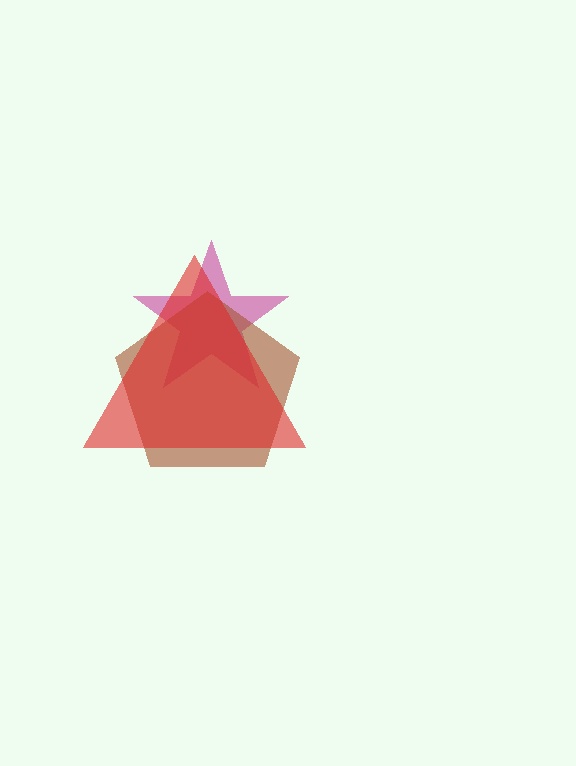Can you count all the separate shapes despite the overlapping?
Yes, there are 3 separate shapes.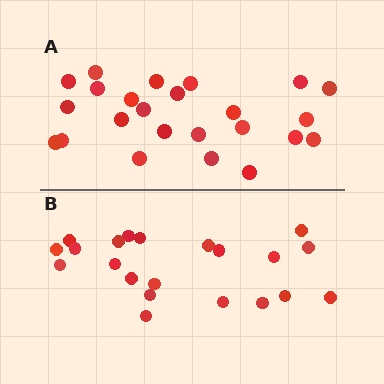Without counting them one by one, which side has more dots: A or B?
Region A (the top region) has more dots.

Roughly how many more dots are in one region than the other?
Region A has just a few more — roughly 2 or 3 more dots than region B.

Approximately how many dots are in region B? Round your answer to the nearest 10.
About 20 dots. (The exact count is 21, which rounds to 20.)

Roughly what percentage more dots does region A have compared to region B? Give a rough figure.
About 15% more.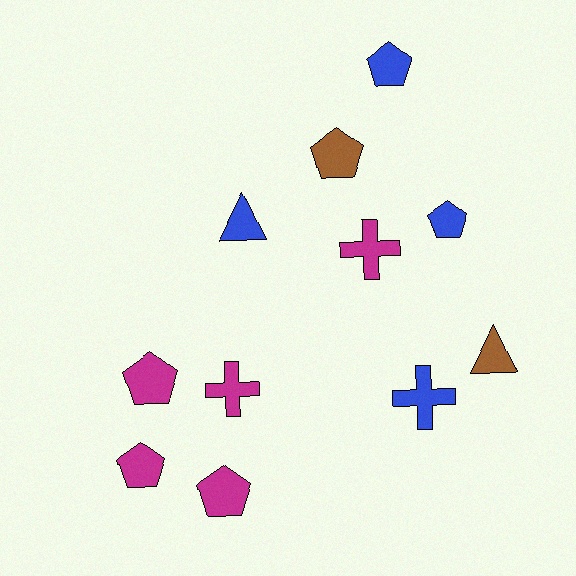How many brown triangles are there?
There is 1 brown triangle.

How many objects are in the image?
There are 11 objects.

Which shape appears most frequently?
Pentagon, with 6 objects.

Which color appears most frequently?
Magenta, with 5 objects.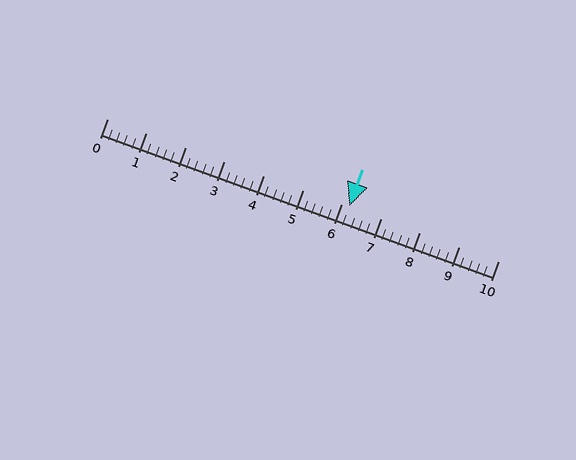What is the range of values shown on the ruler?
The ruler shows values from 0 to 10.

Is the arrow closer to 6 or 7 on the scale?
The arrow is closer to 6.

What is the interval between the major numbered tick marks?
The major tick marks are spaced 1 units apart.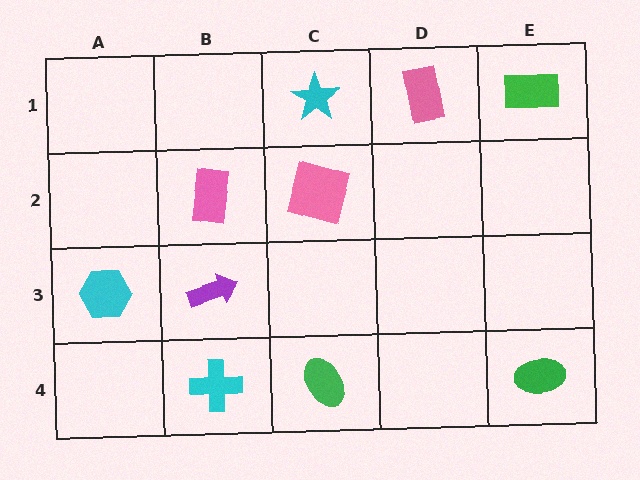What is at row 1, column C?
A cyan star.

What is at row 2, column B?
A pink rectangle.